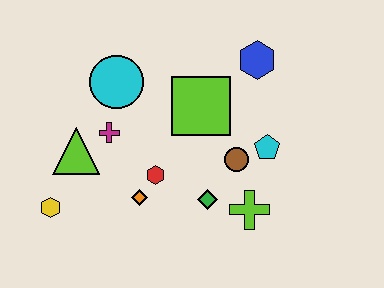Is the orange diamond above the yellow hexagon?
Yes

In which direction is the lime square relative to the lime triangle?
The lime square is to the right of the lime triangle.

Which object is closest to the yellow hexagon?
The lime triangle is closest to the yellow hexagon.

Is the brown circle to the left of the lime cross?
Yes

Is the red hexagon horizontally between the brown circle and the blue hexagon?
No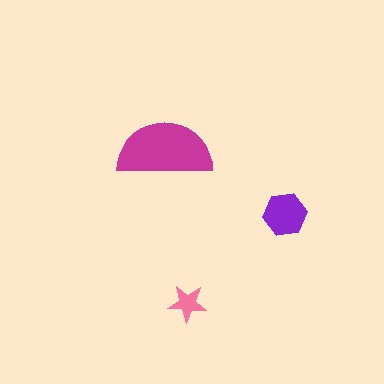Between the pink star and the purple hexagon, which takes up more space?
The purple hexagon.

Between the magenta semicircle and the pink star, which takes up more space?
The magenta semicircle.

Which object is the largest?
The magenta semicircle.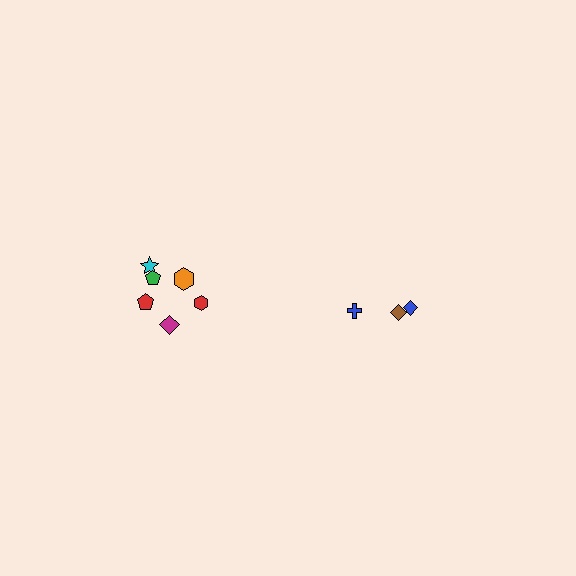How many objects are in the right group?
There are 3 objects.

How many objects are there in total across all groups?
There are 9 objects.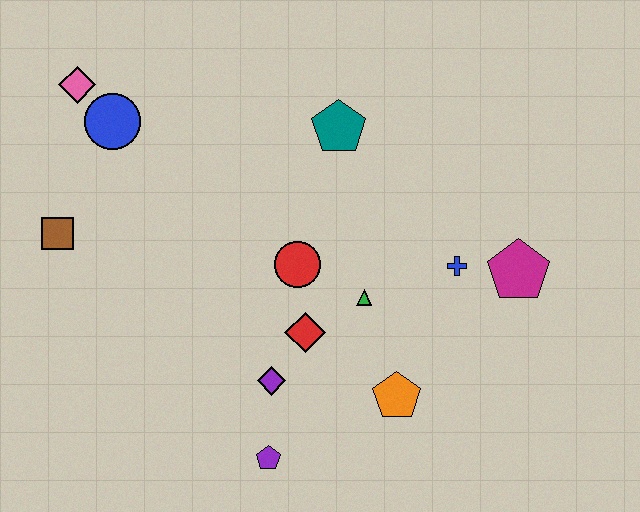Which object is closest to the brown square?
The blue circle is closest to the brown square.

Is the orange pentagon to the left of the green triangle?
No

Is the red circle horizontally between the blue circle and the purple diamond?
No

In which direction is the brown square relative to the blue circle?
The brown square is below the blue circle.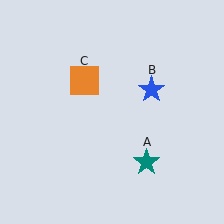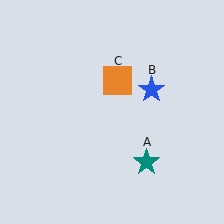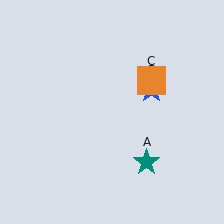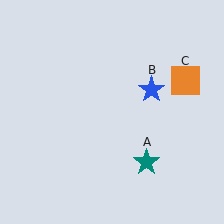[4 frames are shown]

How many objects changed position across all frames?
1 object changed position: orange square (object C).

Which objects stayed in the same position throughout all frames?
Teal star (object A) and blue star (object B) remained stationary.